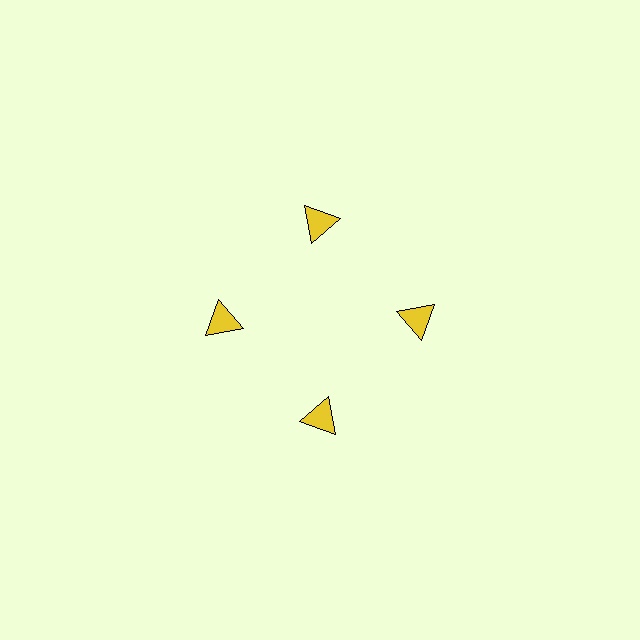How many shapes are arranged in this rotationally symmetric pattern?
There are 4 shapes, arranged in 4 groups of 1.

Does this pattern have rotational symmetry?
Yes, this pattern has 4-fold rotational symmetry. It looks the same after rotating 90 degrees around the center.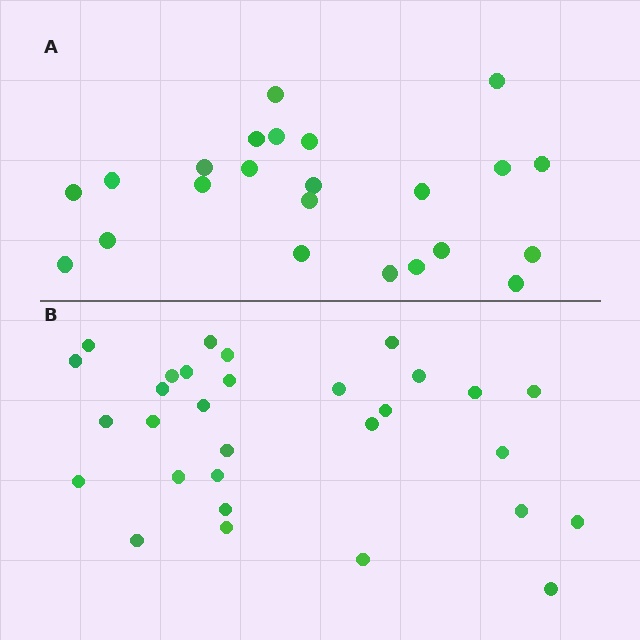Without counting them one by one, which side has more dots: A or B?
Region B (the bottom region) has more dots.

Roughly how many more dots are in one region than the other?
Region B has roughly 8 or so more dots than region A.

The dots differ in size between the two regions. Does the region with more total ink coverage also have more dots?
No. Region A has more total ink coverage because its dots are larger, but region B actually contains more individual dots. Total area can be misleading — the number of items is what matters here.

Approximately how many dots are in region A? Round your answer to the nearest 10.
About 20 dots. (The exact count is 23, which rounds to 20.)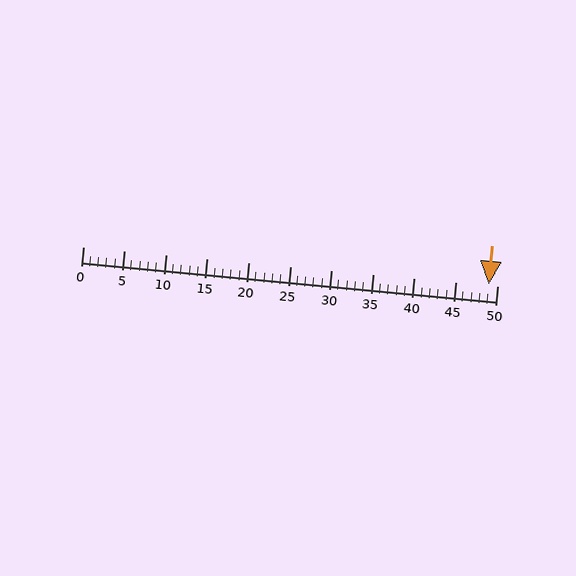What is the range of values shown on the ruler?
The ruler shows values from 0 to 50.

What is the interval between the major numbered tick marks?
The major tick marks are spaced 5 units apart.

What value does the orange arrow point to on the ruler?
The orange arrow points to approximately 49.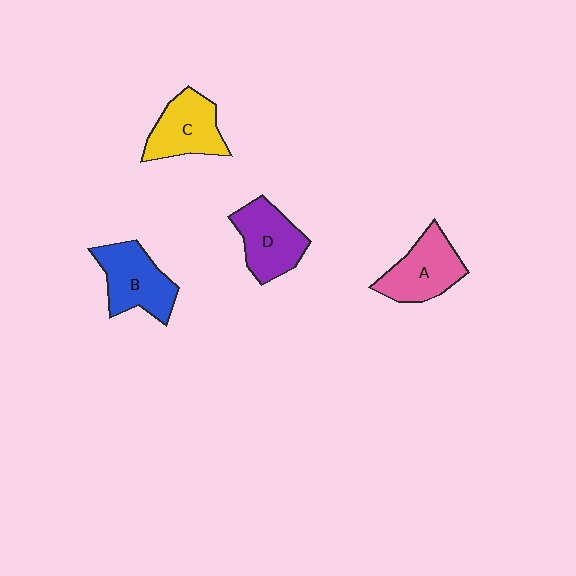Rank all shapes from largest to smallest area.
From largest to smallest: B (blue), A (pink), D (purple), C (yellow).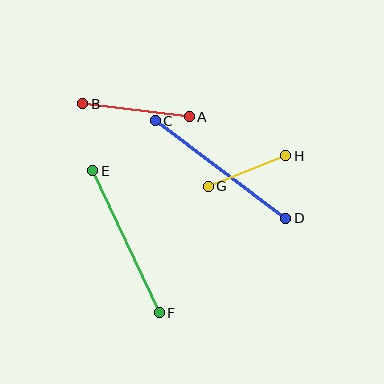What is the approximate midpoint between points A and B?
The midpoint is at approximately (136, 110) pixels.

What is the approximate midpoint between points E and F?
The midpoint is at approximately (126, 242) pixels.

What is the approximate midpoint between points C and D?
The midpoint is at approximately (221, 170) pixels.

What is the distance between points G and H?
The distance is approximately 83 pixels.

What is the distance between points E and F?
The distance is approximately 157 pixels.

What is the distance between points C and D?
The distance is approximately 163 pixels.